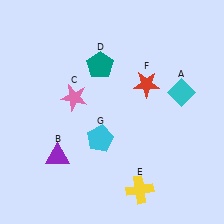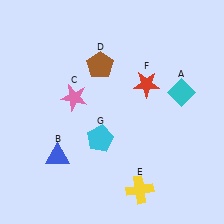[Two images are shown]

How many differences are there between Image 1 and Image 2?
There are 2 differences between the two images.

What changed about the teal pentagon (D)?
In Image 1, D is teal. In Image 2, it changed to brown.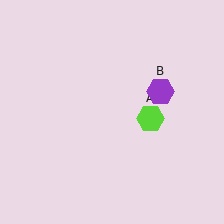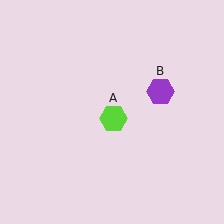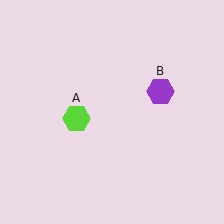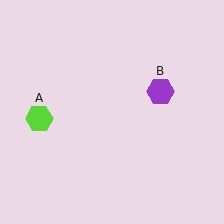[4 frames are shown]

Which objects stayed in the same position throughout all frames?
Purple hexagon (object B) remained stationary.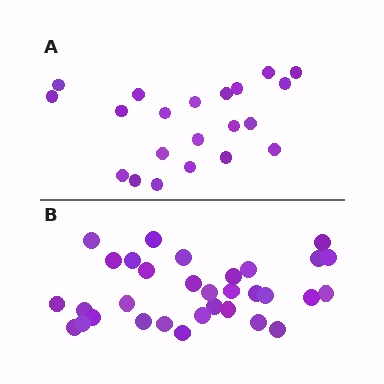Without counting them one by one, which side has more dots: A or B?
Region B (the bottom region) has more dots.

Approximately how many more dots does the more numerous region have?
Region B has roughly 12 or so more dots than region A.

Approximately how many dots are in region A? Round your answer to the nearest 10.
About 20 dots. (The exact count is 21, which rounds to 20.)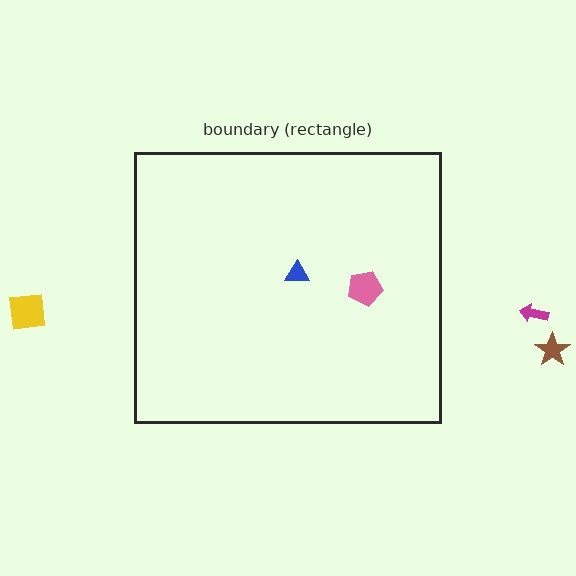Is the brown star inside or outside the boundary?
Outside.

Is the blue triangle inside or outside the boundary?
Inside.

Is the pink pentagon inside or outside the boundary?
Inside.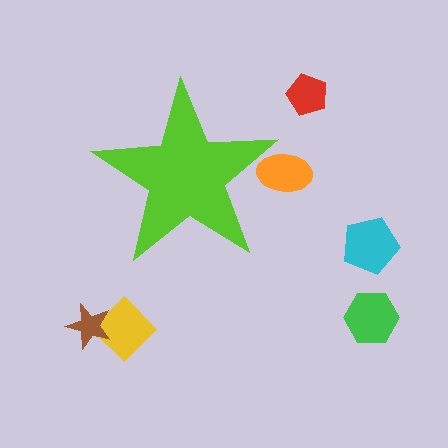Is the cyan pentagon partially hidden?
No, the cyan pentagon is fully visible.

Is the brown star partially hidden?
No, the brown star is fully visible.